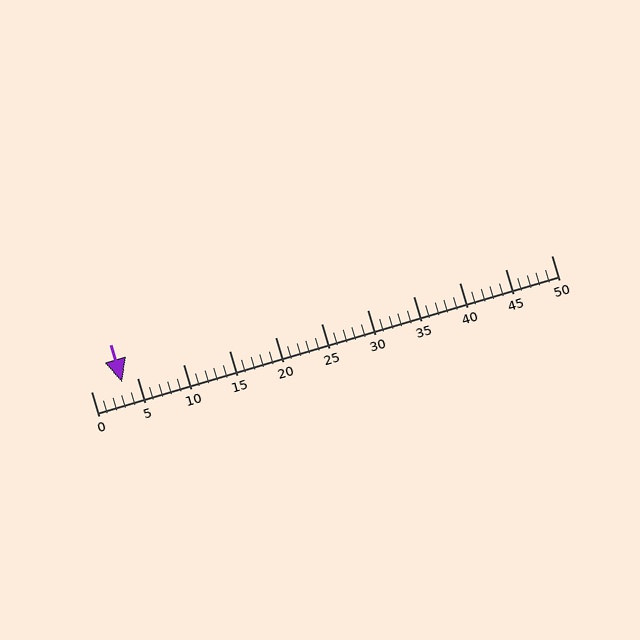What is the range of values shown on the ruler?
The ruler shows values from 0 to 50.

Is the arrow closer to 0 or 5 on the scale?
The arrow is closer to 5.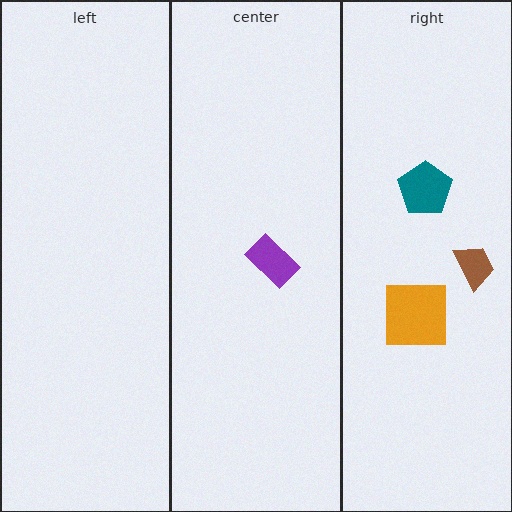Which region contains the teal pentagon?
The right region.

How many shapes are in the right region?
3.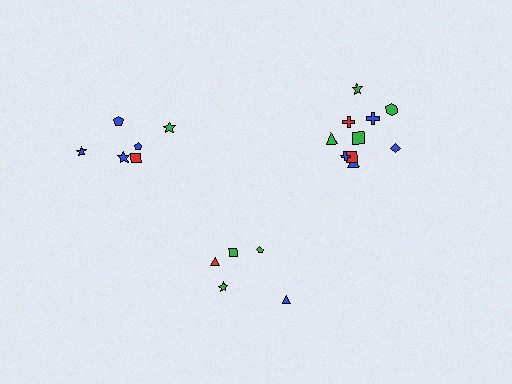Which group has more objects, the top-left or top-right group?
The top-right group.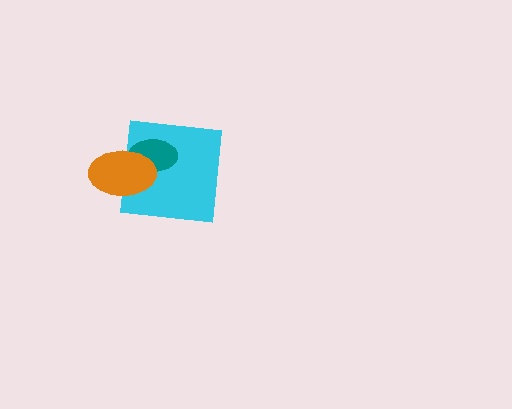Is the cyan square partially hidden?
Yes, it is partially covered by another shape.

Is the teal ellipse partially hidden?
Yes, it is partially covered by another shape.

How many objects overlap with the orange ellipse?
2 objects overlap with the orange ellipse.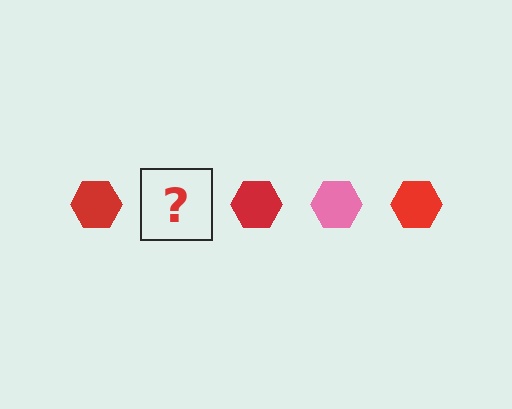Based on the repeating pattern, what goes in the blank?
The blank should be a pink hexagon.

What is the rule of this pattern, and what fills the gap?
The rule is that the pattern cycles through red, pink hexagons. The gap should be filled with a pink hexagon.